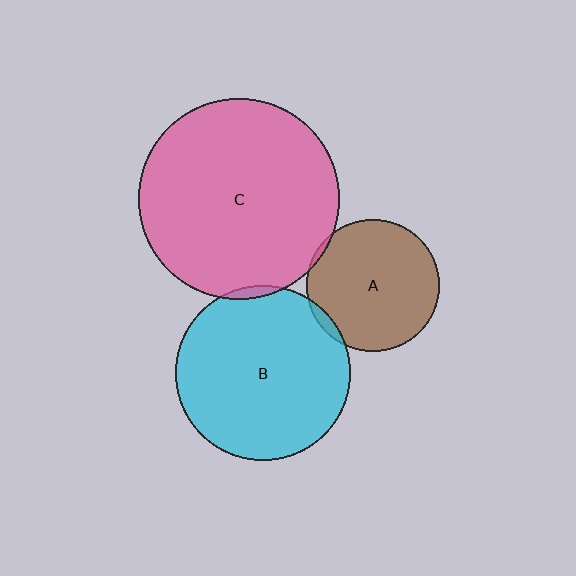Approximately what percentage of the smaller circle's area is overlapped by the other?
Approximately 5%.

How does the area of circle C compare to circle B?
Approximately 1.3 times.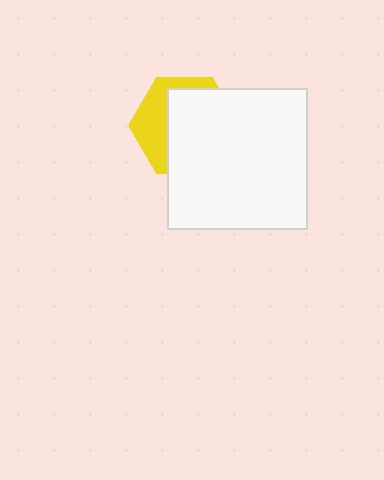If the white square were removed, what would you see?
You would see the complete yellow hexagon.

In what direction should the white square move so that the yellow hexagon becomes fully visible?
The white square should move toward the lower-right. That is the shortest direction to clear the overlap and leave the yellow hexagon fully visible.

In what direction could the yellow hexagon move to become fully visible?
The yellow hexagon could move toward the upper-left. That would shift it out from behind the white square entirely.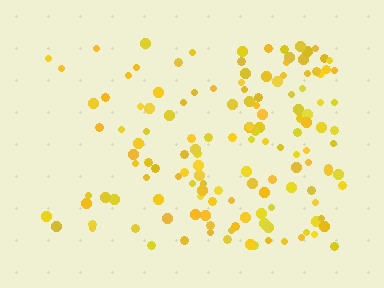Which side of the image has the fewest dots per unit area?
The left.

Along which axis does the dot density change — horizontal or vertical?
Horizontal.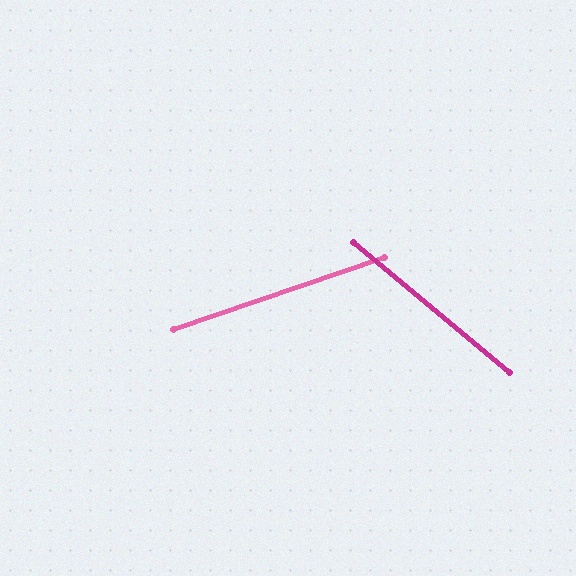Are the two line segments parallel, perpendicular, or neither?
Neither parallel nor perpendicular — they differ by about 59°.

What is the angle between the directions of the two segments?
Approximately 59 degrees.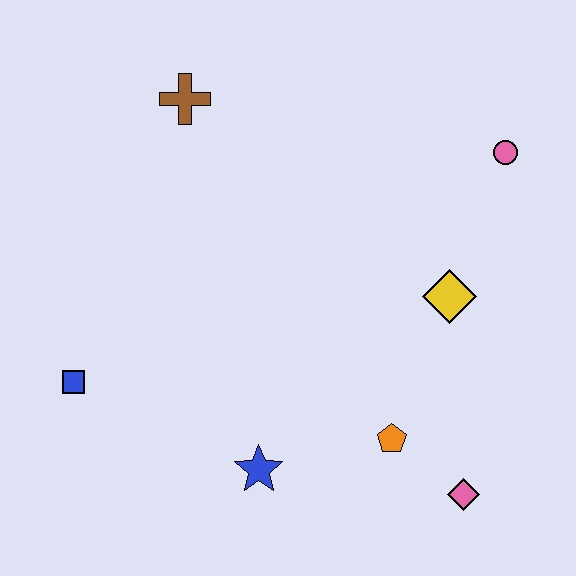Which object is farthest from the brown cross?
The pink diamond is farthest from the brown cross.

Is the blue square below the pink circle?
Yes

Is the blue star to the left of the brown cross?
No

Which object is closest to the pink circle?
The yellow diamond is closest to the pink circle.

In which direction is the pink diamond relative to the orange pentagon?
The pink diamond is to the right of the orange pentagon.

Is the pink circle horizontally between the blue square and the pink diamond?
No